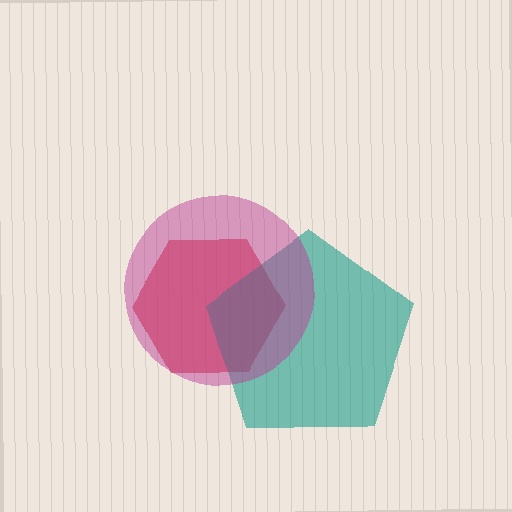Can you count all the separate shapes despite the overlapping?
Yes, there are 3 separate shapes.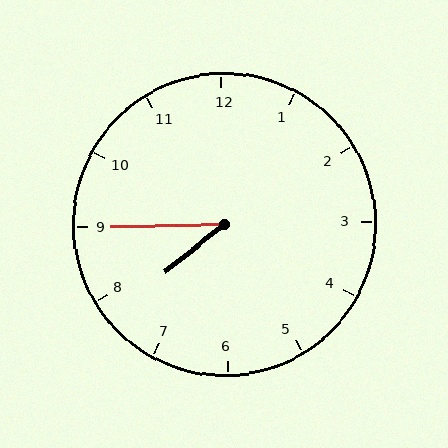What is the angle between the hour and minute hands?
Approximately 38 degrees.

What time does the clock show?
7:45.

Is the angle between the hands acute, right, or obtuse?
It is acute.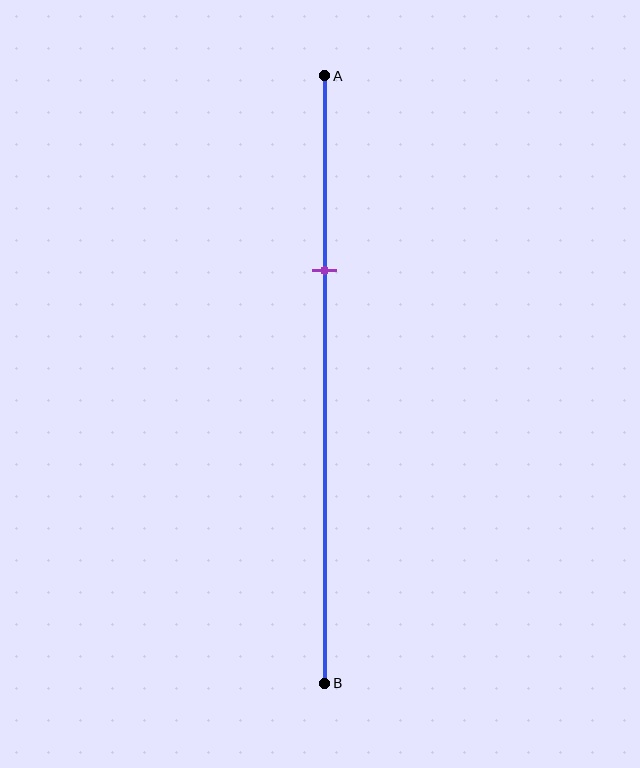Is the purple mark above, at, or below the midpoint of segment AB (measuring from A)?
The purple mark is above the midpoint of segment AB.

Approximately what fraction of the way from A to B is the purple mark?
The purple mark is approximately 30% of the way from A to B.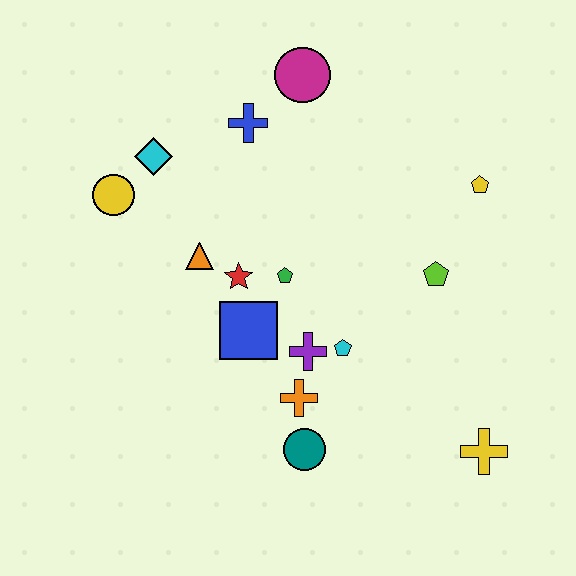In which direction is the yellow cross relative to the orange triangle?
The yellow cross is to the right of the orange triangle.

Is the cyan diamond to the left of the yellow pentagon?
Yes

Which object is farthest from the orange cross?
The magenta circle is farthest from the orange cross.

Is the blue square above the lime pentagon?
No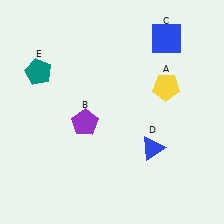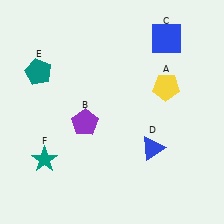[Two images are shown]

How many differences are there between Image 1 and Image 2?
There is 1 difference between the two images.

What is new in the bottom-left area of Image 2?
A teal star (F) was added in the bottom-left area of Image 2.